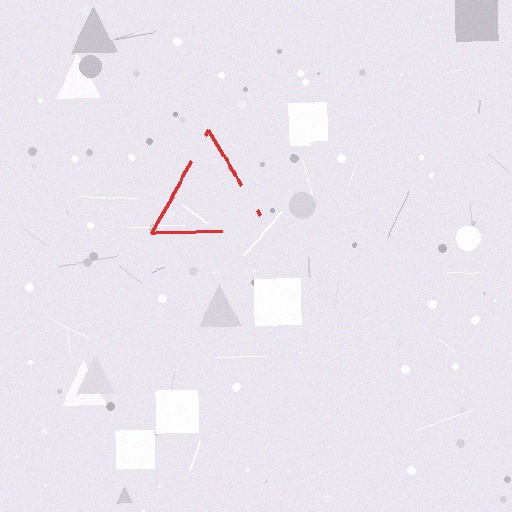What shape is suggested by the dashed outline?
The dashed outline suggests a triangle.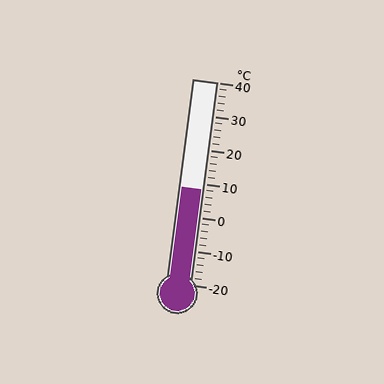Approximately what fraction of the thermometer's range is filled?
The thermometer is filled to approximately 45% of its range.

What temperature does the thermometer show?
The thermometer shows approximately 8°C.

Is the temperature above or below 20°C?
The temperature is below 20°C.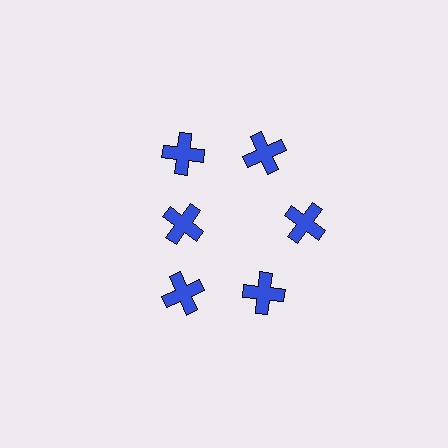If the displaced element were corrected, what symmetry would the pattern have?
It would have 6-fold rotational symmetry — the pattern would map onto itself every 60 degrees.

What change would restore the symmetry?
The symmetry would be restored by moving it outward, back onto the ring so that all 6 crosses sit at equal angles and equal distance from the center.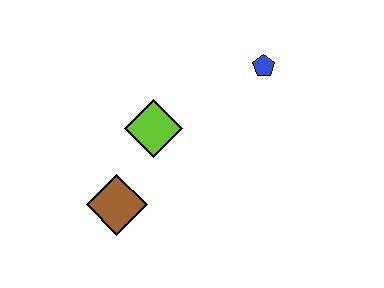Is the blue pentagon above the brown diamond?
Yes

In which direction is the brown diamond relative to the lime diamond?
The brown diamond is below the lime diamond.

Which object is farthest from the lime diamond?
The blue pentagon is farthest from the lime diamond.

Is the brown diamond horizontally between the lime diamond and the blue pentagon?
No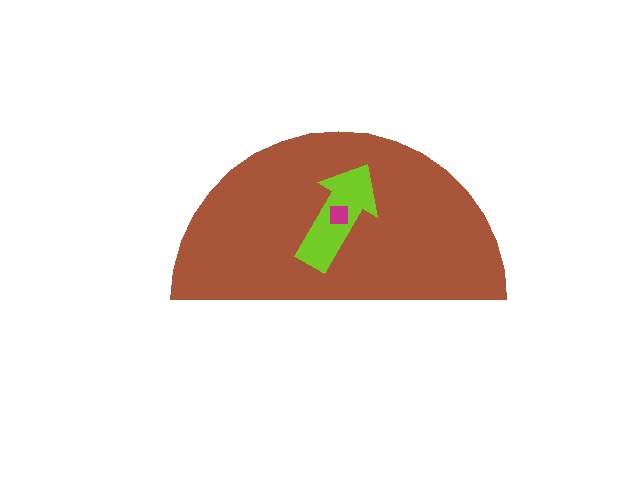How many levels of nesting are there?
3.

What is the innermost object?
The magenta square.